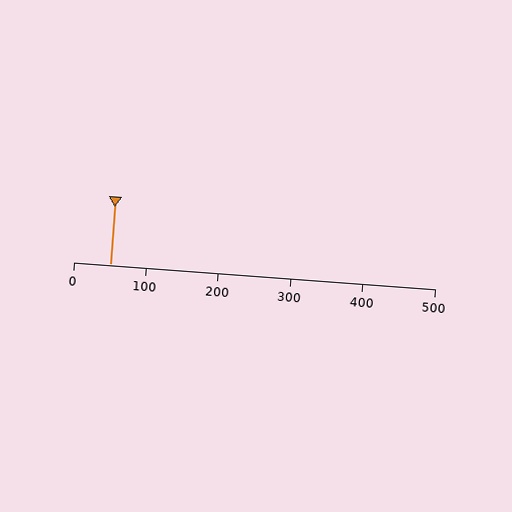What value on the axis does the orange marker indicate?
The marker indicates approximately 50.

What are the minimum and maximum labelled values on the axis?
The axis runs from 0 to 500.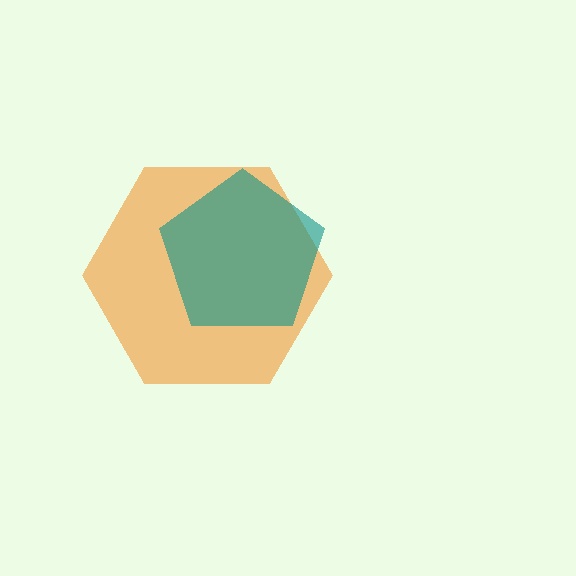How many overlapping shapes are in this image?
There are 2 overlapping shapes in the image.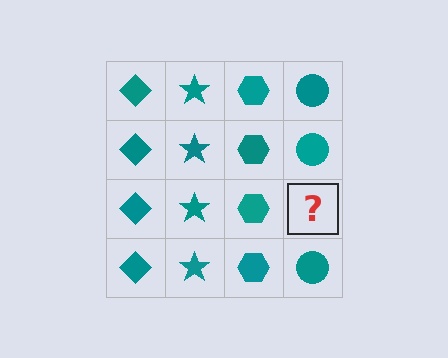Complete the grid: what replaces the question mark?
The question mark should be replaced with a teal circle.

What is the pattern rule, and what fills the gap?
The rule is that each column has a consistent shape. The gap should be filled with a teal circle.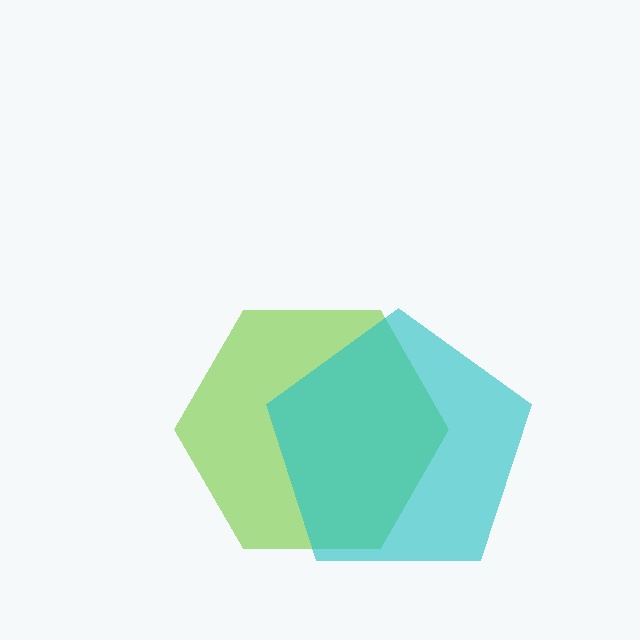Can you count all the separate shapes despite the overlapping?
Yes, there are 2 separate shapes.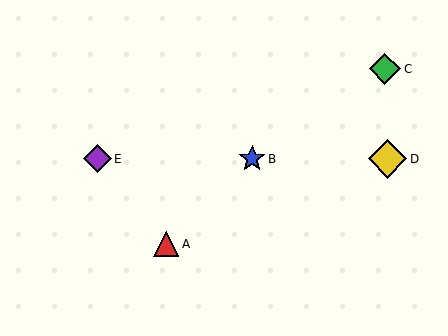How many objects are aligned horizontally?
3 objects (B, D, E) are aligned horizontally.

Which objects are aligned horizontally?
Objects B, D, E are aligned horizontally.